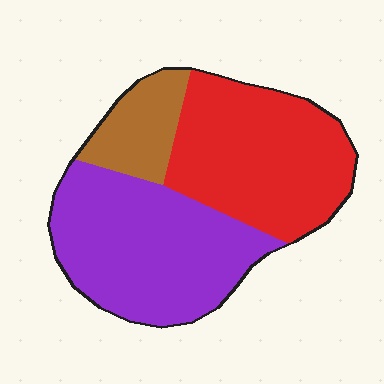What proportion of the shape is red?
Red covers about 40% of the shape.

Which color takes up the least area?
Brown, at roughly 15%.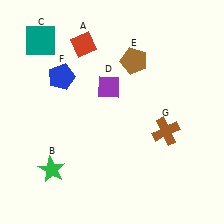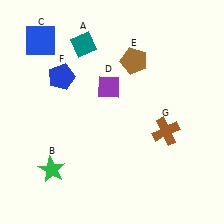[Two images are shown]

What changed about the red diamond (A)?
In Image 1, A is red. In Image 2, it changed to teal.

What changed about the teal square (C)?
In Image 1, C is teal. In Image 2, it changed to blue.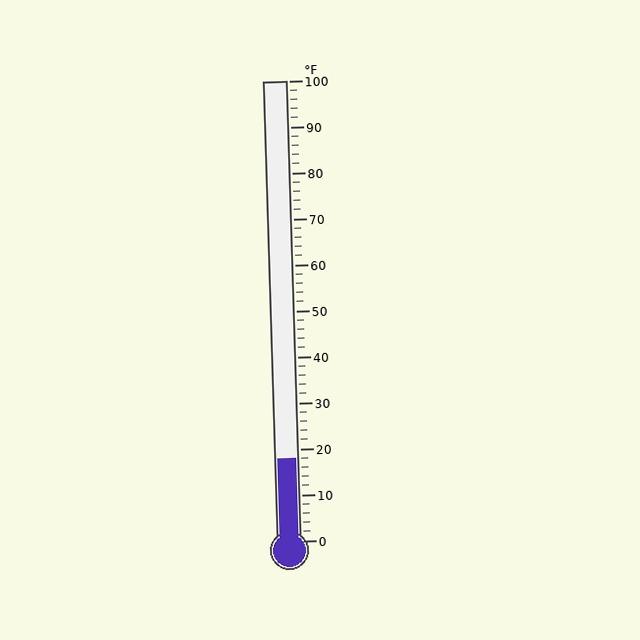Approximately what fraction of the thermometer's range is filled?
The thermometer is filled to approximately 20% of its range.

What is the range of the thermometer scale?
The thermometer scale ranges from 0°F to 100°F.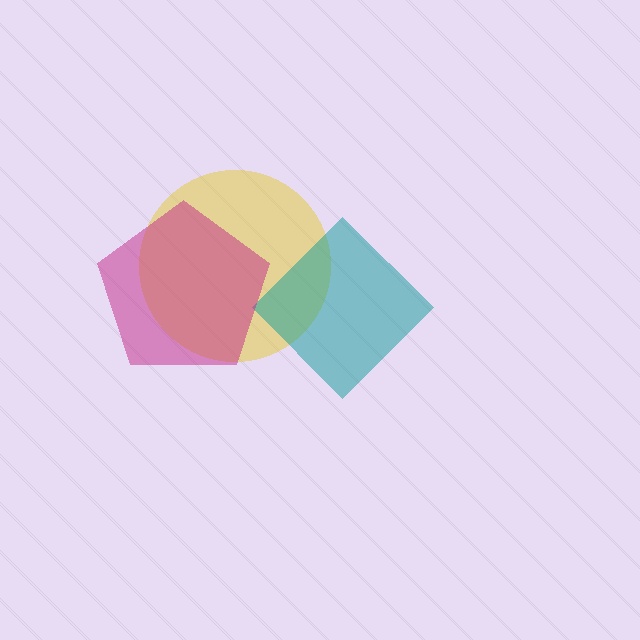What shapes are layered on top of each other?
The layered shapes are: a yellow circle, a teal diamond, a magenta pentagon.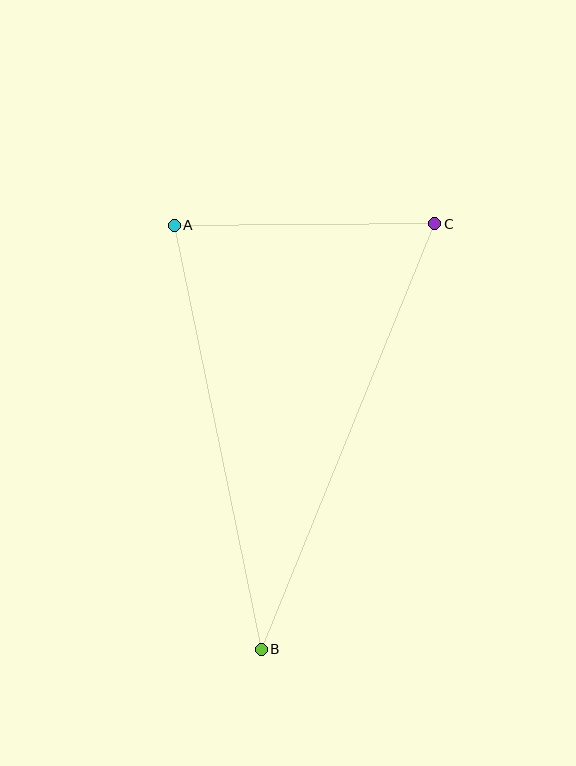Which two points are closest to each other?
Points A and C are closest to each other.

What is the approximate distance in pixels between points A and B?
The distance between A and B is approximately 433 pixels.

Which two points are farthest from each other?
Points B and C are farthest from each other.